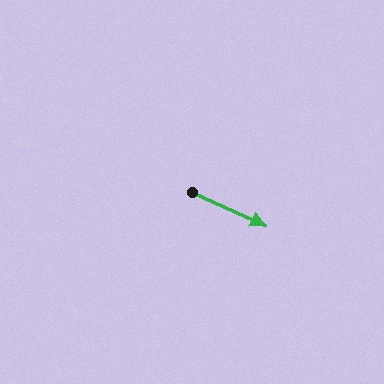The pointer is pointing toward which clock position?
Roughly 4 o'clock.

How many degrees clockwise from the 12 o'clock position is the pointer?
Approximately 115 degrees.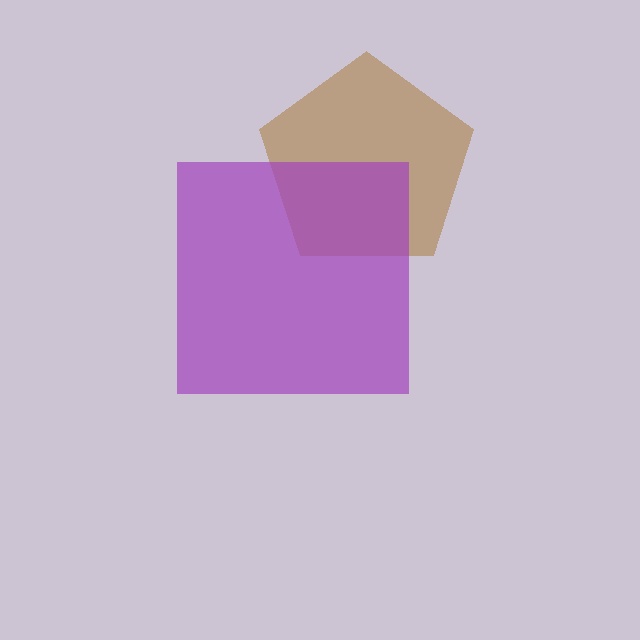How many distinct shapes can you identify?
There are 2 distinct shapes: a brown pentagon, a purple square.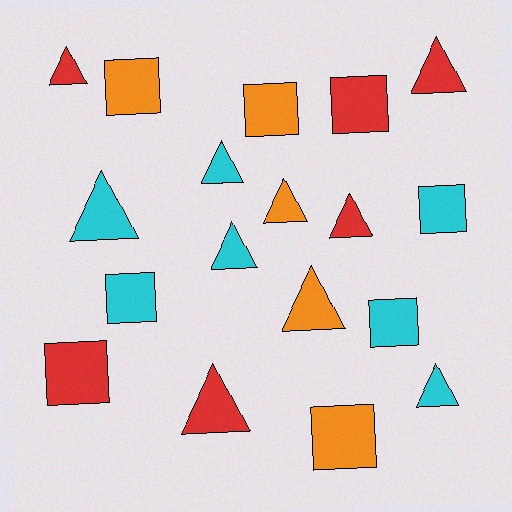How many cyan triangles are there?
There are 4 cyan triangles.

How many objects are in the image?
There are 18 objects.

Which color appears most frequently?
Cyan, with 7 objects.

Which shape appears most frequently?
Triangle, with 10 objects.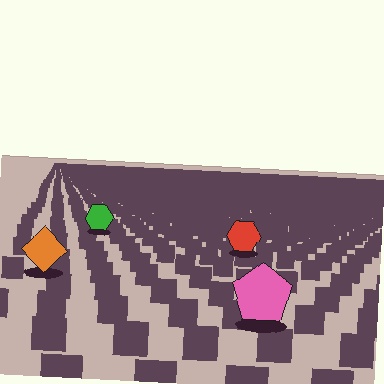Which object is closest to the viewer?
The pink pentagon is closest. The texture marks near it are larger and more spread out.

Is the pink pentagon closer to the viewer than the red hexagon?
Yes. The pink pentagon is closer — you can tell from the texture gradient: the ground texture is coarser near it.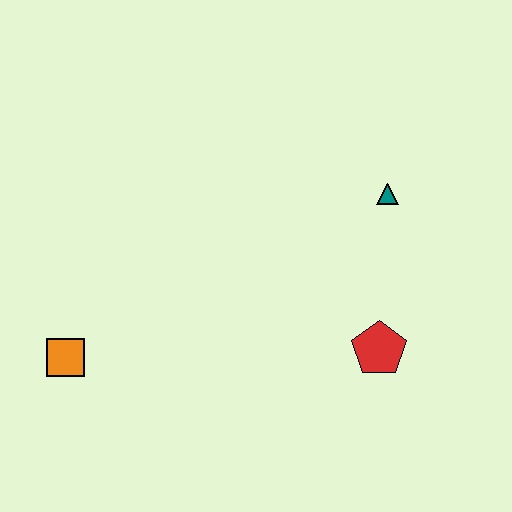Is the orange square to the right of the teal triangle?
No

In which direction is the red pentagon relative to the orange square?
The red pentagon is to the right of the orange square.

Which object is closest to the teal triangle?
The red pentagon is closest to the teal triangle.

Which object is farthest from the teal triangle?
The orange square is farthest from the teal triangle.